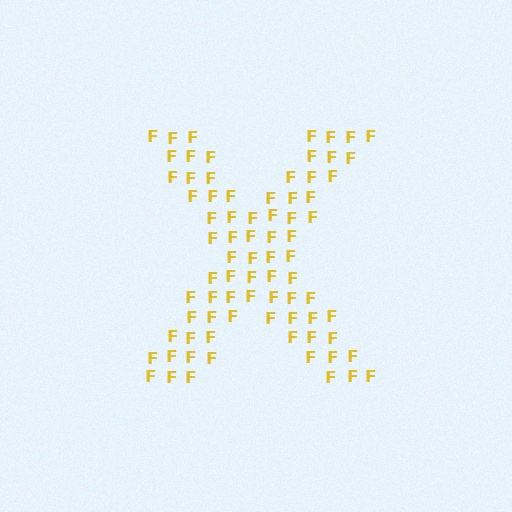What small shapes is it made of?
It is made of small letter F's.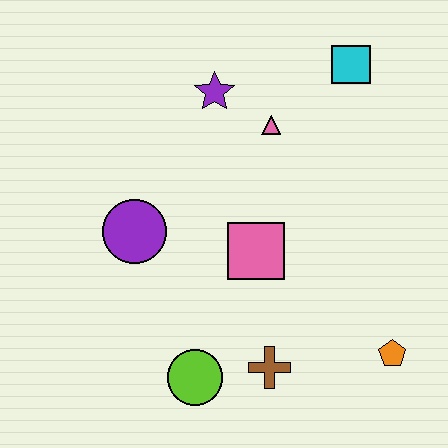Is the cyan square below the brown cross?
No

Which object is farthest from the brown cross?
The cyan square is farthest from the brown cross.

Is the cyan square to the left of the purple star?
No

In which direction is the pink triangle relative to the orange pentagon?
The pink triangle is above the orange pentagon.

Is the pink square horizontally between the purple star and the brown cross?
Yes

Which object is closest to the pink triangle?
The purple star is closest to the pink triangle.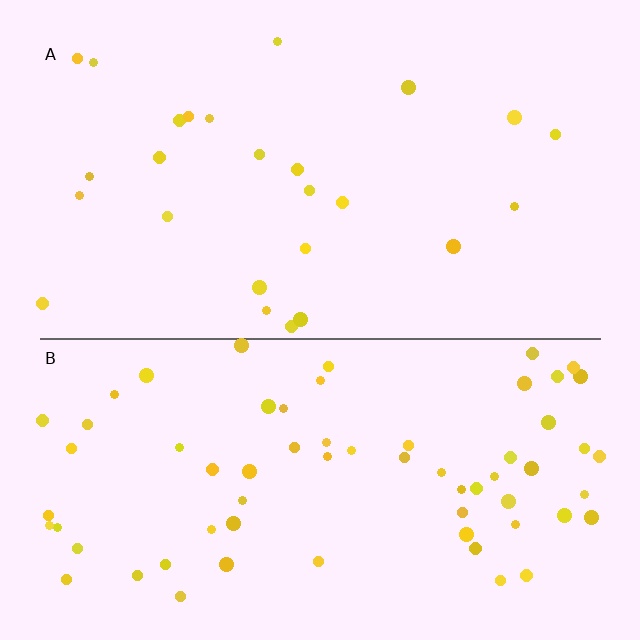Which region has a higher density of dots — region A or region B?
B (the bottom).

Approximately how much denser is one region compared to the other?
Approximately 2.6× — region B over region A.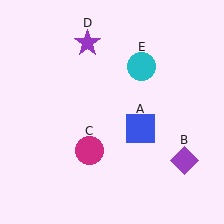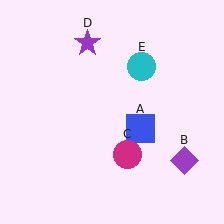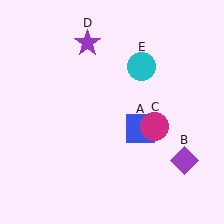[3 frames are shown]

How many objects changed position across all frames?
1 object changed position: magenta circle (object C).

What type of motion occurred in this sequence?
The magenta circle (object C) rotated counterclockwise around the center of the scene.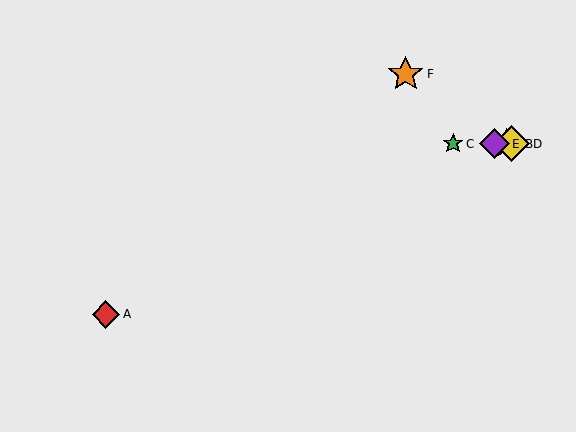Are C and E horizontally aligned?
Yes, both are at y≈144.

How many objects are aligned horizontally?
4 objects (B, C, D, E) are aligned horizontally.